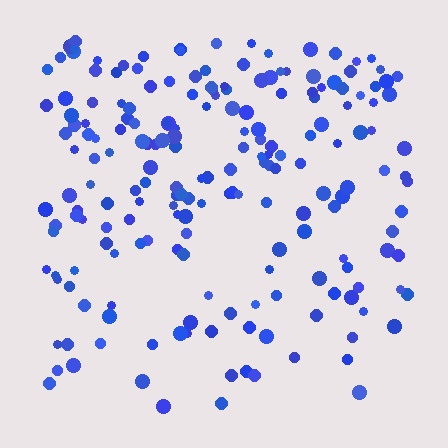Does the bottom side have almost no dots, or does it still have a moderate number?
Still a moderate number, just noticeably fewer than the top.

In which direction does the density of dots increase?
From bottom to top, with the top side densest.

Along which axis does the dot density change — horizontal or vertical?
Vertical.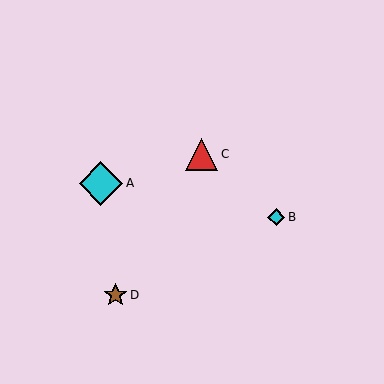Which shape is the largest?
The cyan diamond (labeled A) is the largest.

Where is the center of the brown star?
The center of the brown star is at (115, 295).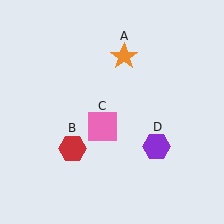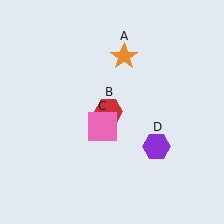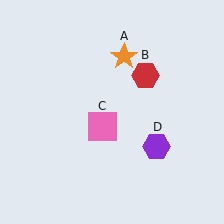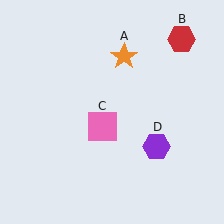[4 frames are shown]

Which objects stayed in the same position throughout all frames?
Orange star (object A) and pink square (object C) and purple hexagon (object D) remained stationary.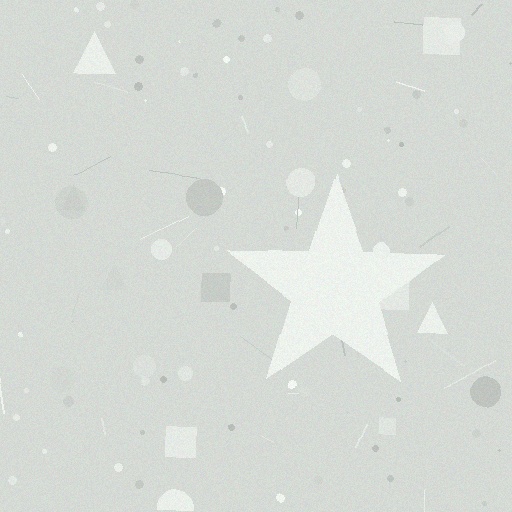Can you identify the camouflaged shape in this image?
The camouflaged shape is a star.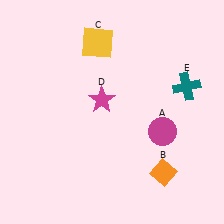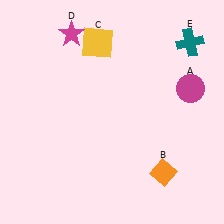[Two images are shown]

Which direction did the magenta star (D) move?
The magenta star (D) moved up.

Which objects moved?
The objects that moved are: the magenta circle (A), the magenta star (D), the teal cross (E).